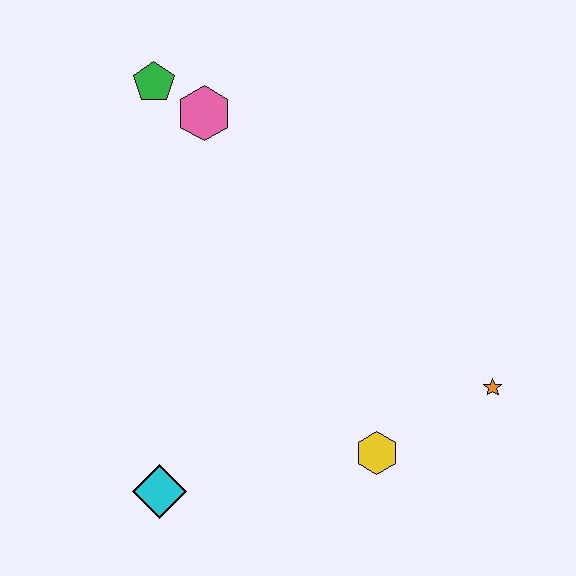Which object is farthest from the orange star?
The green pentagon is farthest from the orange star.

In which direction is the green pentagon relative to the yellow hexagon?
The green pentagon is above the yellow hexagon.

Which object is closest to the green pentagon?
The pink hexagon is closest to the green pentagon.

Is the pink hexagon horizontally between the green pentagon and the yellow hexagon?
Yes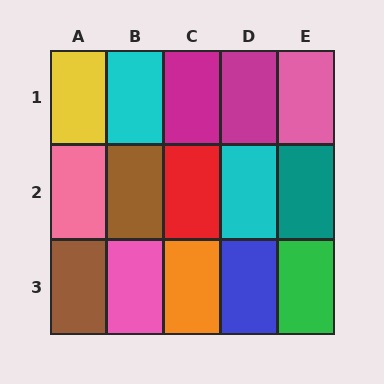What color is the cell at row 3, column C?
Orange.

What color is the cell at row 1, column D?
Magenta.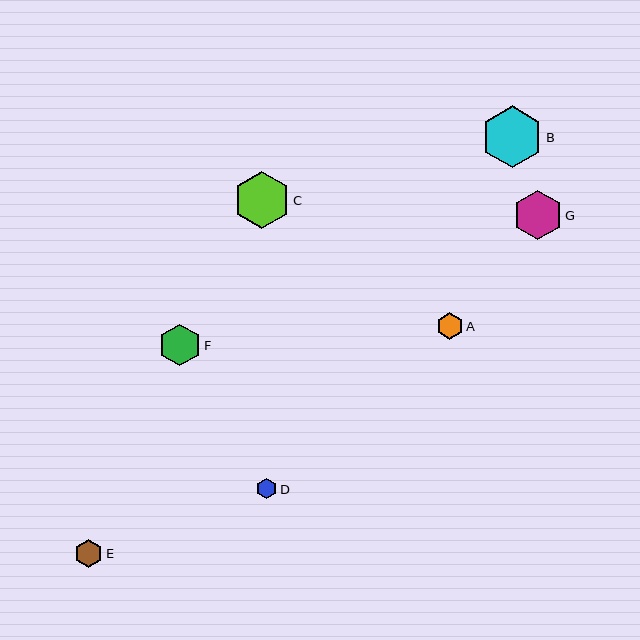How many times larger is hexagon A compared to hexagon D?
Hexagon A is approximately 1.3 times the size of hexagon D.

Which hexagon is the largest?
Hexagon B is the largest with a size of approximately 62 pixels.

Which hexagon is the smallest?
Hexagon D is the smallest with a size of approximately 20 pixels.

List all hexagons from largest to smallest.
From largest to smallest: B, C, G, F, E, A, D.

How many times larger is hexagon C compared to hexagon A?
Hexagon C is approximately 2.1 times the size of hexagon A.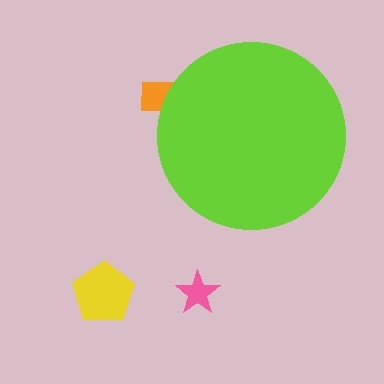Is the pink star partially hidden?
No, the pink star is fully visible.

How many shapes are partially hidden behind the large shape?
1 shape is partially hidden.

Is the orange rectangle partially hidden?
Yes, the orange rectangle is partially hidden behind the lime circle.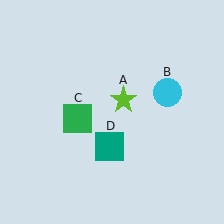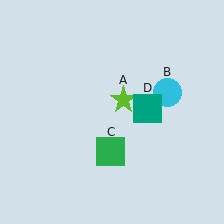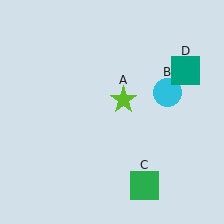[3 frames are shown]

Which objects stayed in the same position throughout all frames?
Lime star (object A) and cyan circle (object B) remained stationary.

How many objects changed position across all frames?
2 objects changed position: green square (object C), teal square (object D).